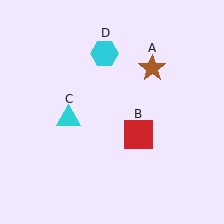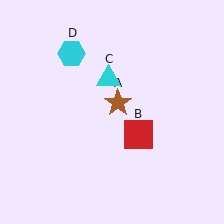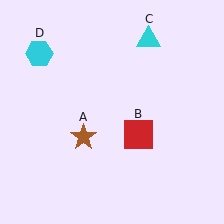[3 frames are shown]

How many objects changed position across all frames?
3 objects changed position: brown star (object A), cyan triangle (object C), cyan hexagon (object D).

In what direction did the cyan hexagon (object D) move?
The cyan hexagon (object D) moved left.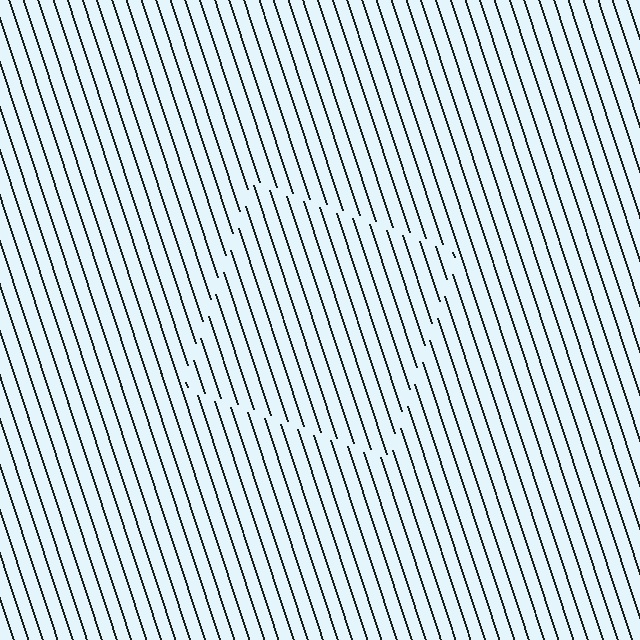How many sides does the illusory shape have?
4 sides — the line-ends trace a square.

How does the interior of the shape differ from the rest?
The interior of the shape contains the same grating, shifted by half a period — the contour is defined by the phase discontinuity where line-ends from the inner and outer gratings abut.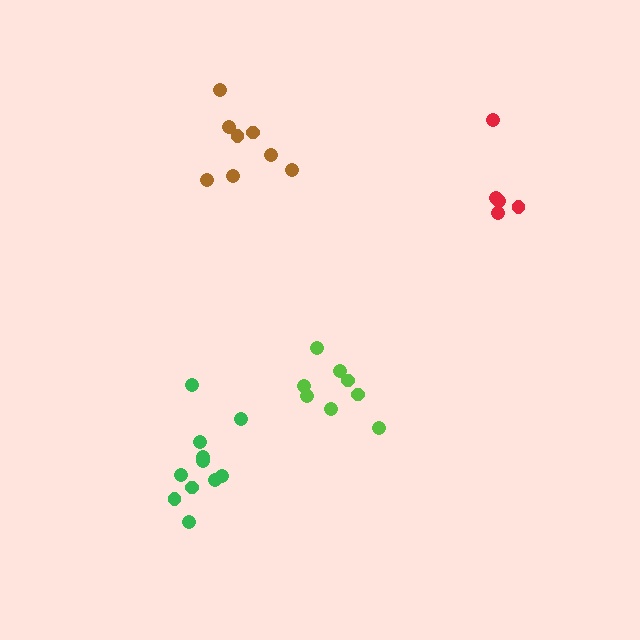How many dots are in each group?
Group 1: 8 dots, Group 2: 8 dots, Group 3: 5 dots, Group 4: 11 dots (32 total).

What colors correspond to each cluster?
The clusters are colored: lime, brown, red, green.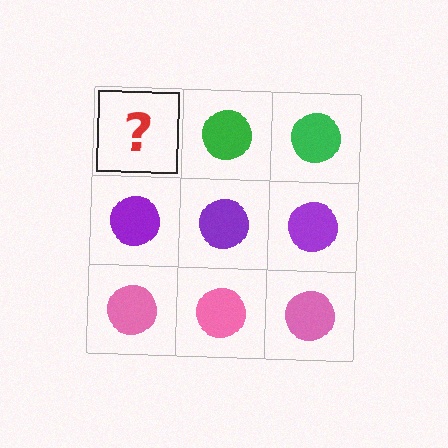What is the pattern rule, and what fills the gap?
The rule is that each row has a consistent color. The gap should be filled with a green circle.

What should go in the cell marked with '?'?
The missing cell should contain a green circle.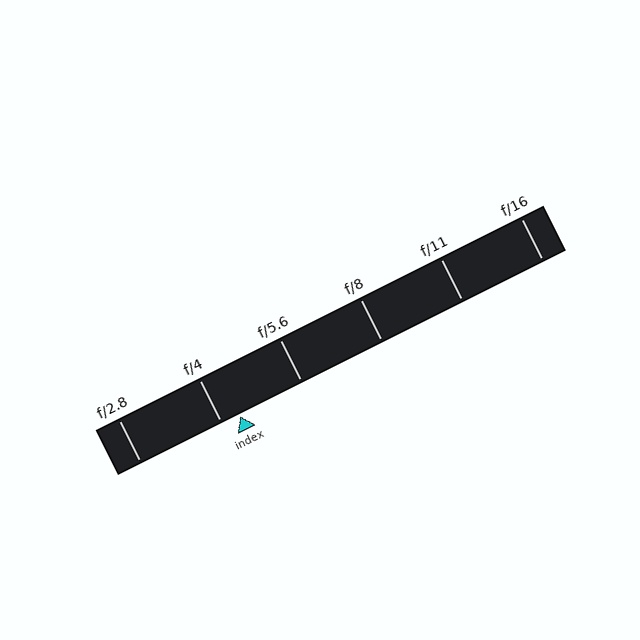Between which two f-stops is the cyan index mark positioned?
The index mark is between f/4 and f/5.6.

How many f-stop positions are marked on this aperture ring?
There are 6 f-stop positions marked.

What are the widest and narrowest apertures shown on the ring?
The widest aperture shown is f/2.8 and the narrowest is f/16.